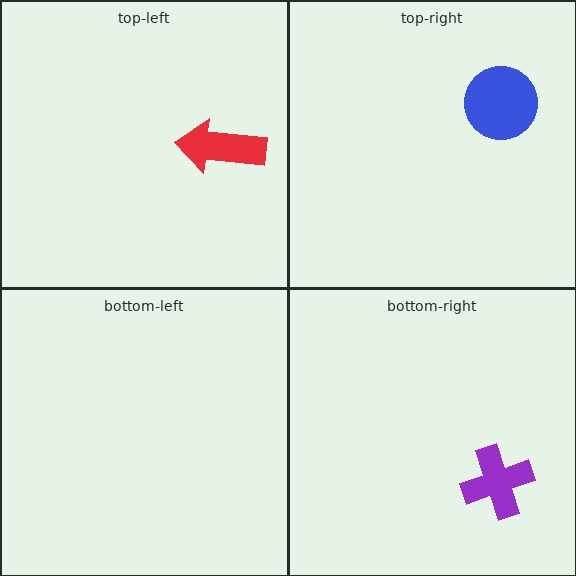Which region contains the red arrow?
The top-left region.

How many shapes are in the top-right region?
1.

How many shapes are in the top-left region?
1.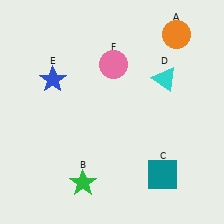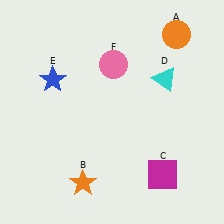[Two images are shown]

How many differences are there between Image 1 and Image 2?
There are 2 differences between the two images.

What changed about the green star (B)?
In Image 1, B is green. In Image 2, it changed to orange.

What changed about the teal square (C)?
In Image 1, C is teal. In Image 2, it changed to magenta.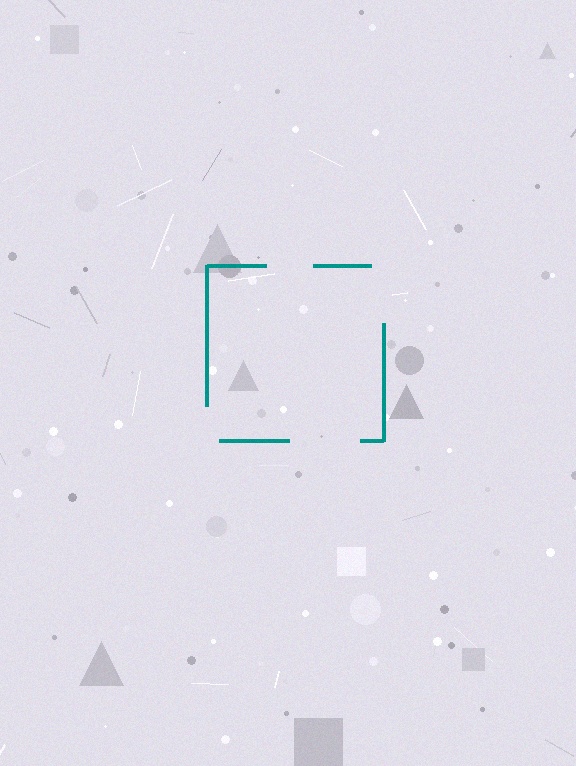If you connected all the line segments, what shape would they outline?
They would outline a square.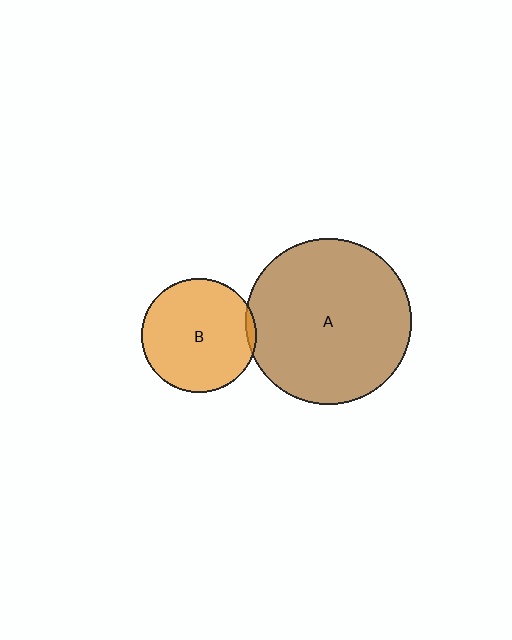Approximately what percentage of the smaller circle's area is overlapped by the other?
Approximately 5%.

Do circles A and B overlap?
Yes.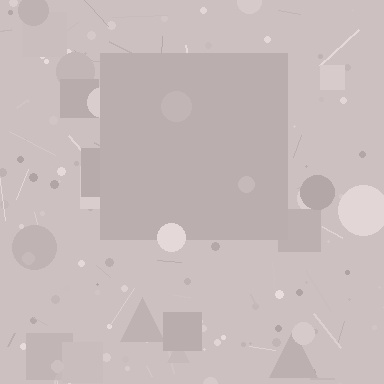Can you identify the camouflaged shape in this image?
The camouflaged shape is a square.